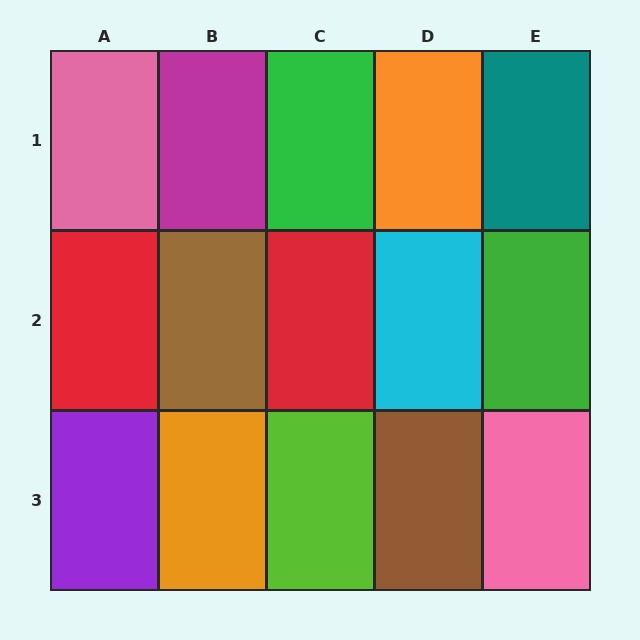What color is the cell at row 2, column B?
Brown.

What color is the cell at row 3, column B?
Orange.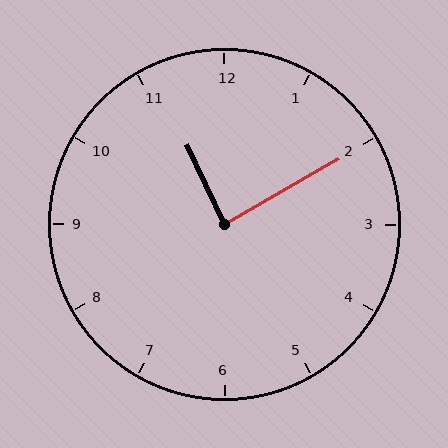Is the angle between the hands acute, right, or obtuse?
It is right.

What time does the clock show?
11:10.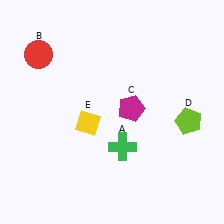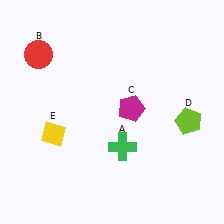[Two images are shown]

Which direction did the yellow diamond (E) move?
The yellow diamond (E) moved left.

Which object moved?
The yellow diamond (E) moved left.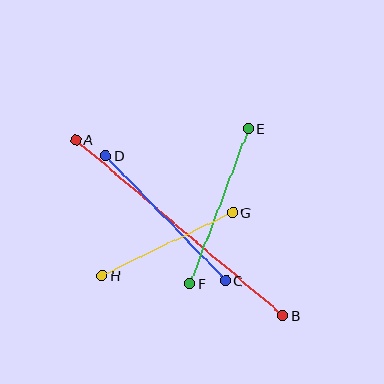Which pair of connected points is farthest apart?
Points A and B are farthest apart.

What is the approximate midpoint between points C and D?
The midpoint is at approximately (166, 218) pixels.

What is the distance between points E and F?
The distance is approximately 166 pixels.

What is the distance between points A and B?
The distance is approximately 272 pixels.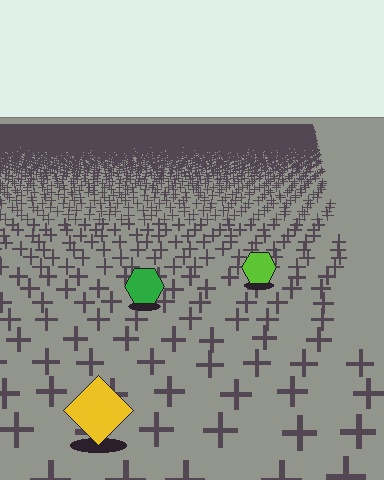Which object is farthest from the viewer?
The lime hexagon is farthest from the viewer. It appears smaller and the ground texture around it is denser.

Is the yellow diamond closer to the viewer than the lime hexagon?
Yes. The yellow diamond is closer — you can tell from the texture gradient: the ground texture is coarser near it.